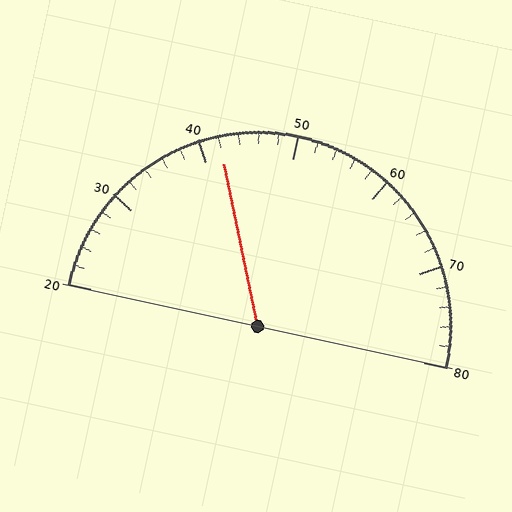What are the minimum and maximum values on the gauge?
The gauge ranges from 20 to 80.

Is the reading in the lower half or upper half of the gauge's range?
The reading is in the lower half of the range (20 to 80).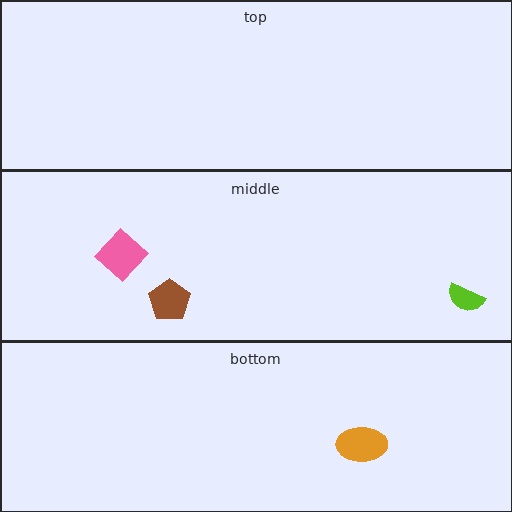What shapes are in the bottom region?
The orange ellipse.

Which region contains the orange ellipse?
The bottom region.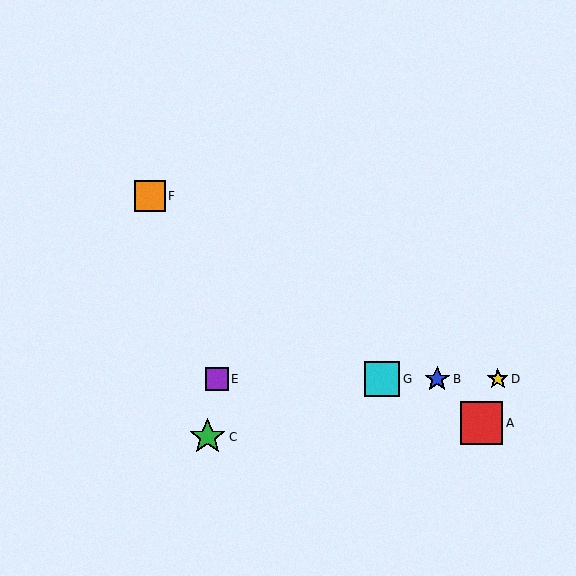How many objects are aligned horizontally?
4 objects (B, D, E, G) are aligned horizontally.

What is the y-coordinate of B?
Object B is at y≈379.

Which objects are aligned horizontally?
Objects B, D, E, G are aligned horizontally.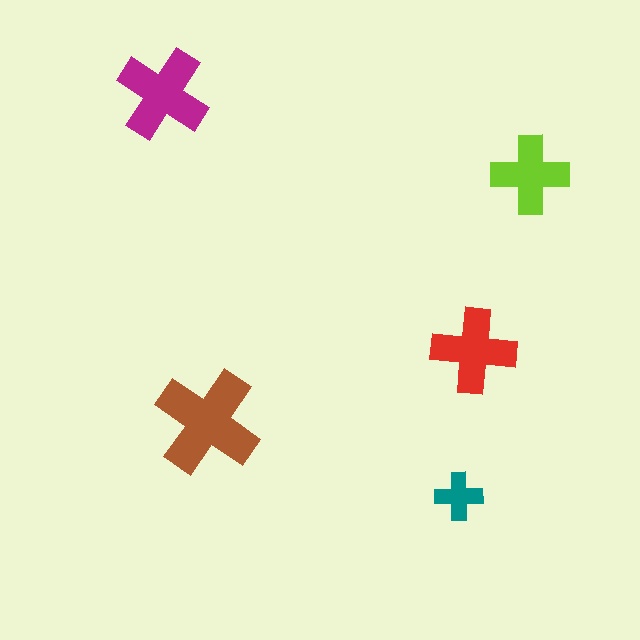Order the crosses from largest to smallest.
the brown one, the magenta one, the red one, the lime one, the teal one.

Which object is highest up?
The magenta cross is topmost.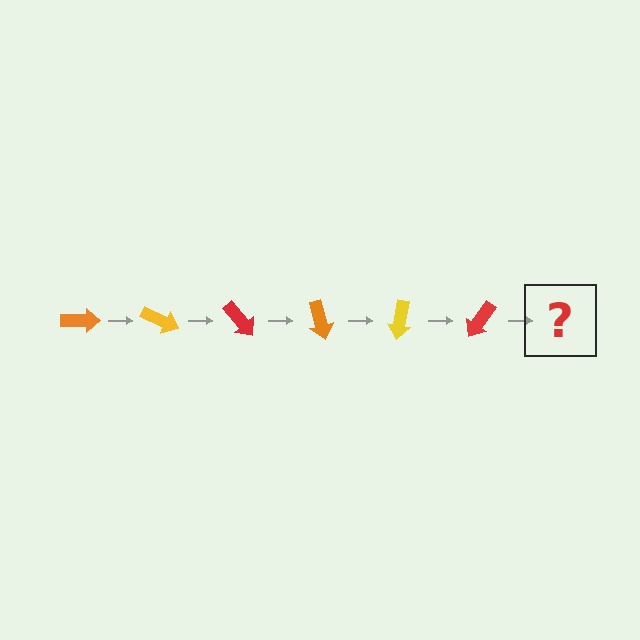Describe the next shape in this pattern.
It should be an orange arrow, rotated 150 degrees from the start.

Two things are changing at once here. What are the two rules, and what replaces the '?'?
The two rules are that it rotates 25 degrees each step and the color cycles through orange, yellow, and red. The '?' should be an orange arrow, rotated 150 degrees from the start.